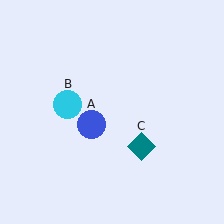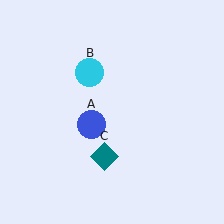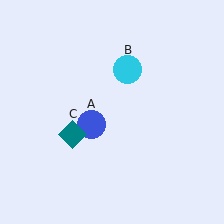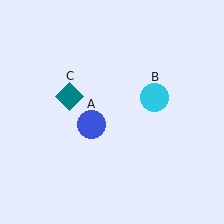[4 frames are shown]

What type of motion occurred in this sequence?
The cyan circle (object B), teal diamond (object C) rotated clockwise around the center of the scene.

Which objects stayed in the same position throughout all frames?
Blue circle (object A) remained stationary.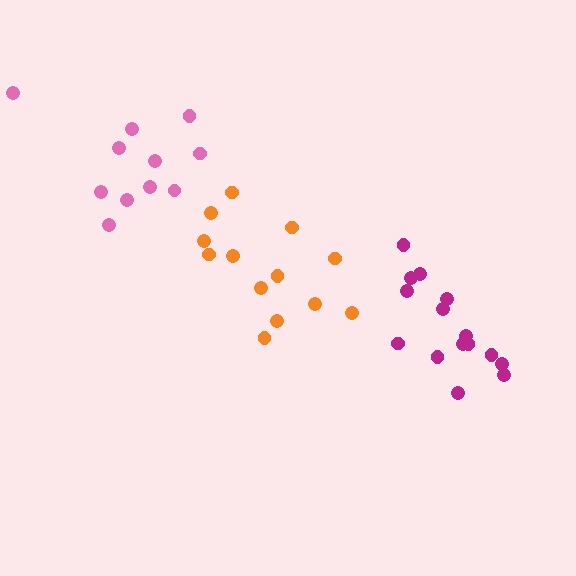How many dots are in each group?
Group 1: 13 dots, Group 2: 11 dots, Group 3: 15 dots (39 total).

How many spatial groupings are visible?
There are 3 spatial groupings.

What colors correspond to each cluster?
The clusters are colored: orange, pink, magenta.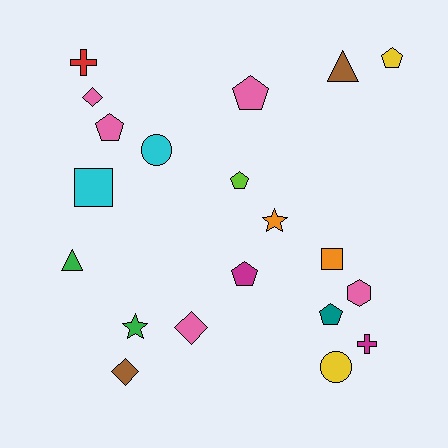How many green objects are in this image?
There are 2 green objects.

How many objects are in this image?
There are 20 objects.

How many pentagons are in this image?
There are 6 pentagons.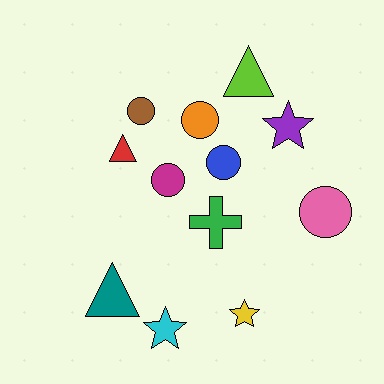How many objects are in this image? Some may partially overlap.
There are 12 objects.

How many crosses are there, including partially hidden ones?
There is 1 cross.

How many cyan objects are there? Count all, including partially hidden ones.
There is 1 cyan object.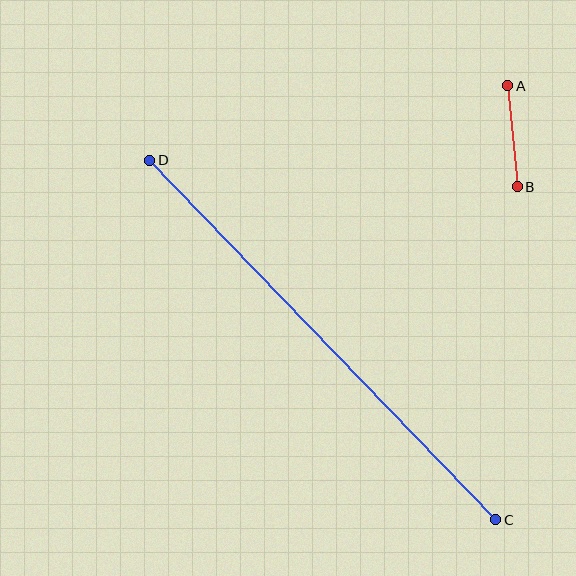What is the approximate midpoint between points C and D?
The midpoint is at approximately (323, 340) pixels.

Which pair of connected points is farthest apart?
Points C and D are farthest apart.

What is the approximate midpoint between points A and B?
The midpoint is at approximately (512, 136) pixels.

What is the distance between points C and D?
The distance is approximately 499 pixels.